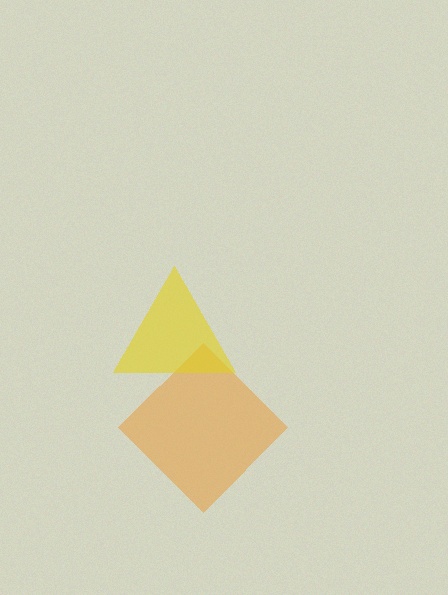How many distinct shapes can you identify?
There are 2 distinct shapes: an orange diamond, a yellow triangle.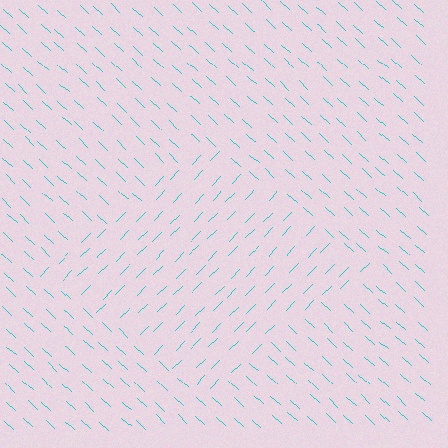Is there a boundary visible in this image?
Yes, there is a texture boundary formed by a change in line orientation.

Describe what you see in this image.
The image is filled with small cyan line segments. A diamond region in the image has lines oriented differently from the surrounding lines, creating a visible texture boundary.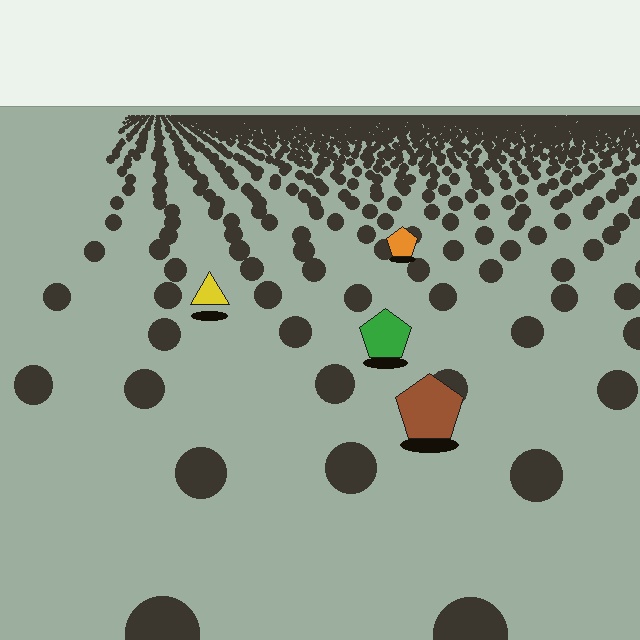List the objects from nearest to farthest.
From nearest to farthest: the brown pentagon, the green pentagon, the yellow triangle, the orange pentagon.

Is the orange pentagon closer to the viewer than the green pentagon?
No. The green pentagon is closer — you can tell from the texture gradient: the ground texture is coarser near it.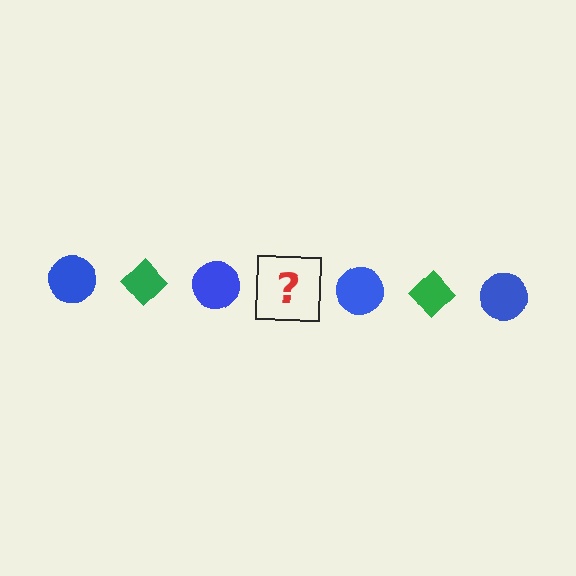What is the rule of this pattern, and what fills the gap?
The rule is that the pattern alternates between blue circle and green diamond. The gap should be filled with a green diamond.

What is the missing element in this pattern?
The missing element is a green diamond.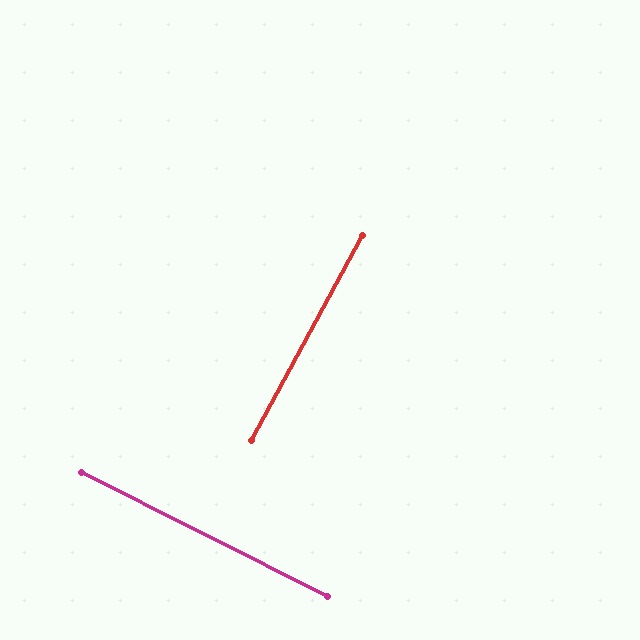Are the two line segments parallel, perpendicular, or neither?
Perpendicular — they meet at approximately 88°.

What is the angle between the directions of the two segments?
Approximately 88 degrees.